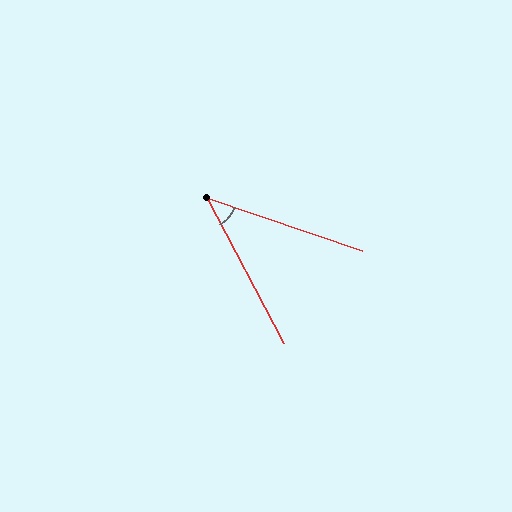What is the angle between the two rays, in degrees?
Approximately 43 degrees.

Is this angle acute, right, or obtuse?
It is acute.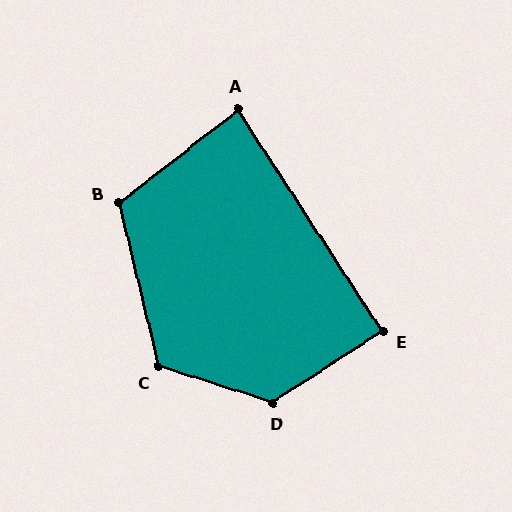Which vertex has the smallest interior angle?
A, at approximately 85 degrees.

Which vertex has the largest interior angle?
D, at approximately 130 degrees.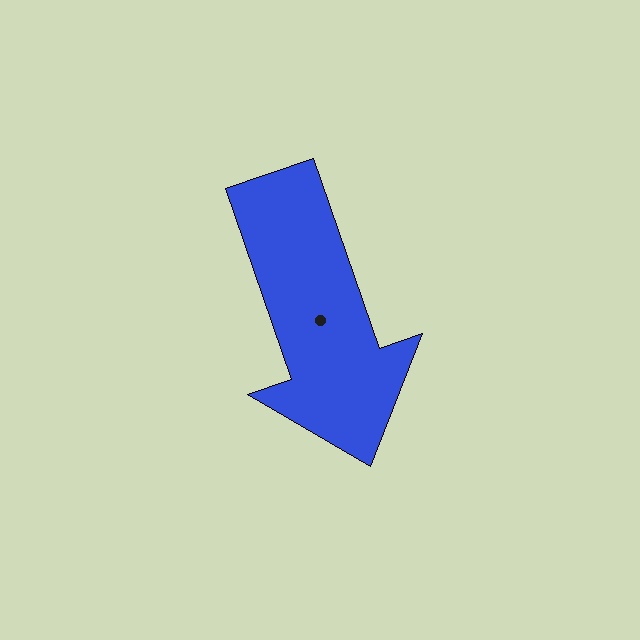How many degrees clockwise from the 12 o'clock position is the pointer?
Approximately 161 degrees.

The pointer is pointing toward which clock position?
Roughly 5 o'clock.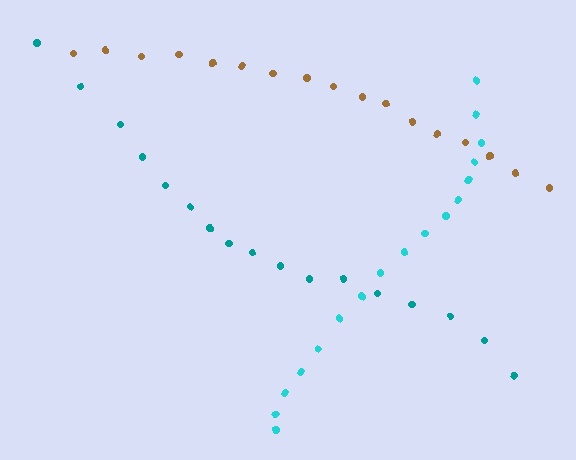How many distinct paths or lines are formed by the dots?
There are 3 distinct paths.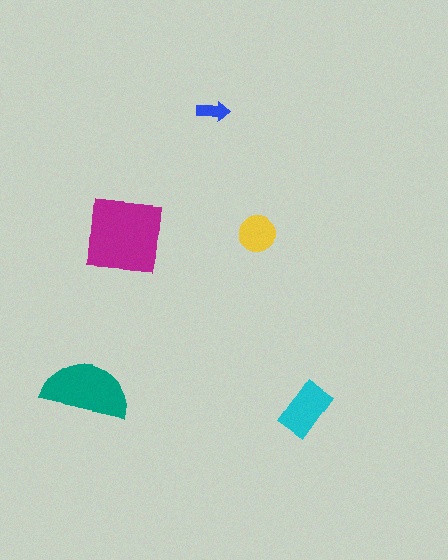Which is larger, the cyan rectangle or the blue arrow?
The cyan rectangle.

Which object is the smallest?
The blue arrow.